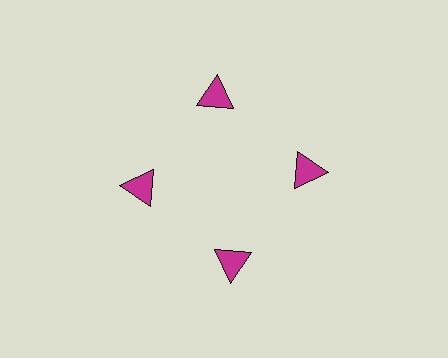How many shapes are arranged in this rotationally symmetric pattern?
There are 4 shapes, arranged in 4 groups of 1.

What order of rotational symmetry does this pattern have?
This pattern has 4-fold rotational symmetry.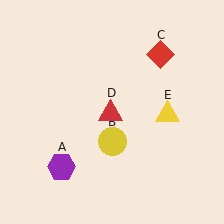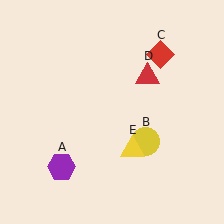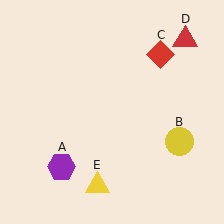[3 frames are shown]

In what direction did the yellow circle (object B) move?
The yellow circle (object B) moved right.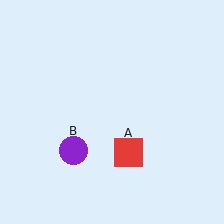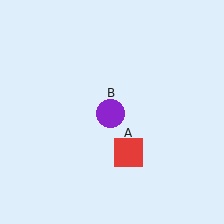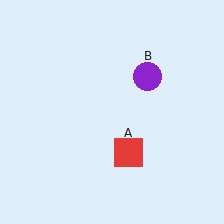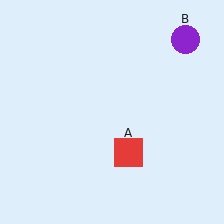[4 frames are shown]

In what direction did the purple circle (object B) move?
The purple circle (object B) moved up and to the right.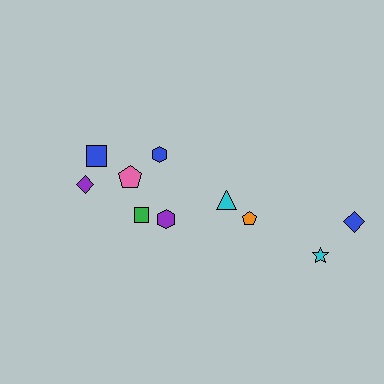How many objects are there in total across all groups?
There are 10 objects.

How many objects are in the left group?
There are 6 objects.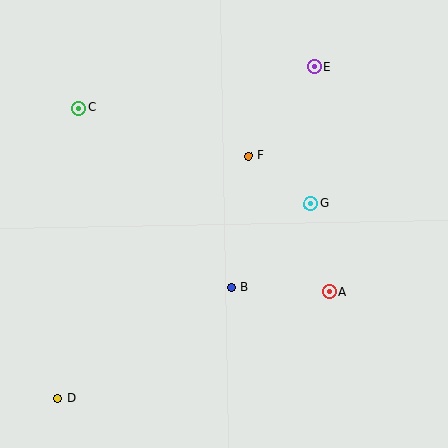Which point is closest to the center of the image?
Point B at (231, 287) is closest to the center.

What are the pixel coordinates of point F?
Point F is at (248, 156).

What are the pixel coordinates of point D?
Point D is at (58, 398).